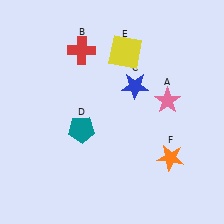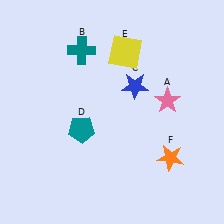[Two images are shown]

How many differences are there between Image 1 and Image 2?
There is 1 difference between the two images.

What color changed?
The cross (B) changed from red in Image 1 to teal in Image 2.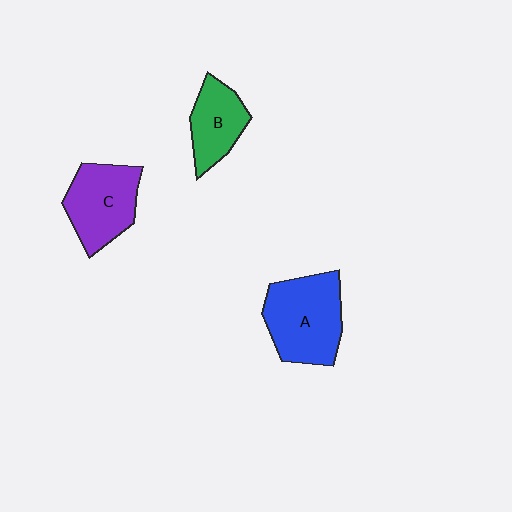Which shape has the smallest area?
Shape B (green).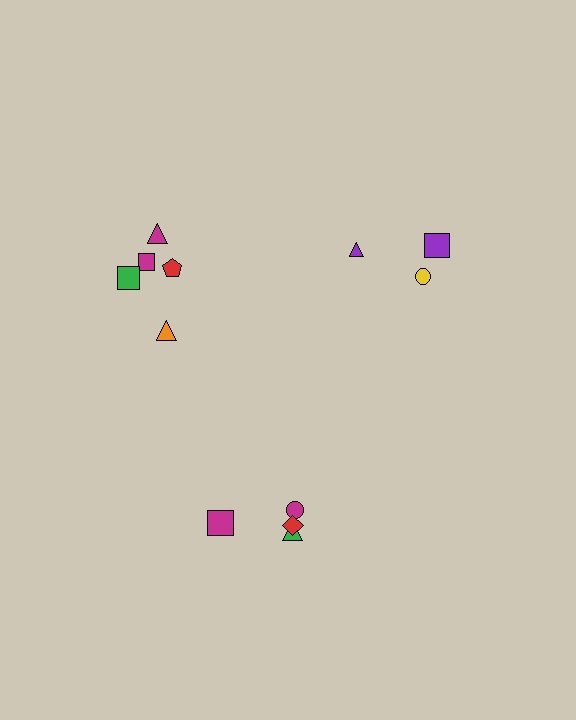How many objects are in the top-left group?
There are 5 objects.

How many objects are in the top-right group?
There are 3 objects.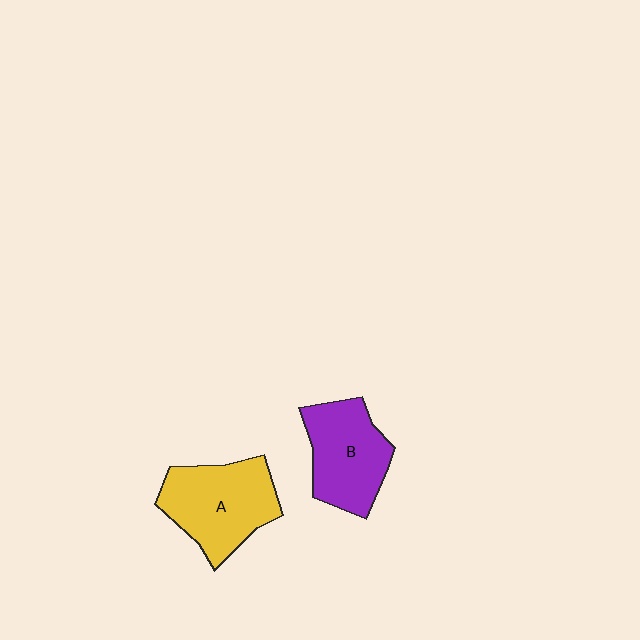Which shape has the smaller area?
Shape B (purple).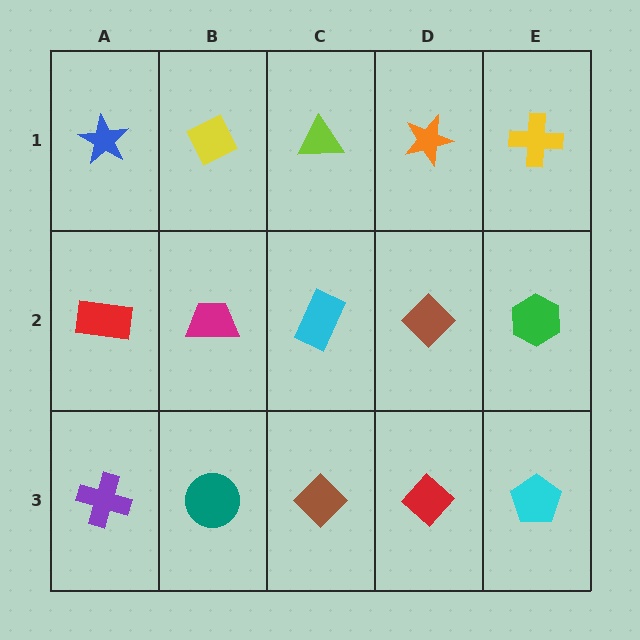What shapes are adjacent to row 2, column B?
A yellow diamond (row 1, column B), a teal circle (row 3, column B), a red rectangle (row 2, column A), a cyan rectangle (row 2, column C).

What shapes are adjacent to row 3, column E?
A green hexagon (row 2, column E), a red diamond (row 3, column D).